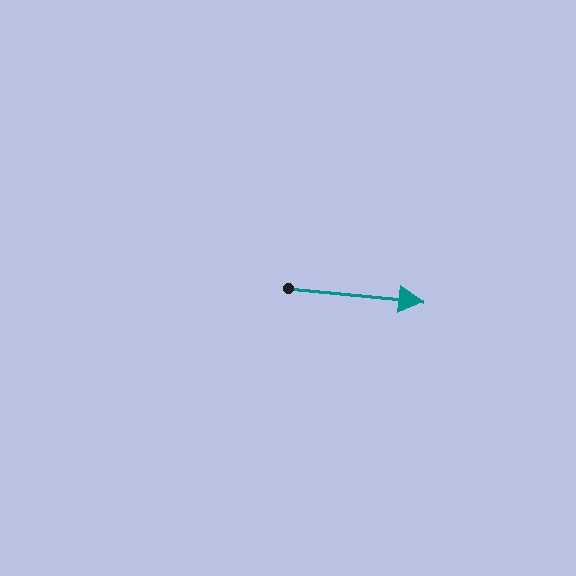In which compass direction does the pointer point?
East.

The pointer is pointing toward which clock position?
Roughly 3 o'clock.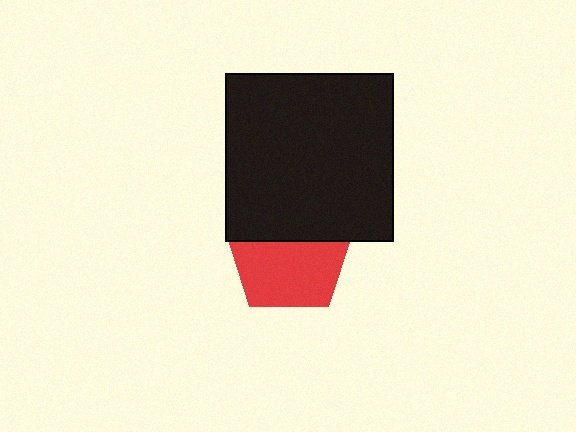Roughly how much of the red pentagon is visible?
About half of it is visible (roughly 60%).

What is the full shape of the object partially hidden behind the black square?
The partially hidden object is a red pentagon.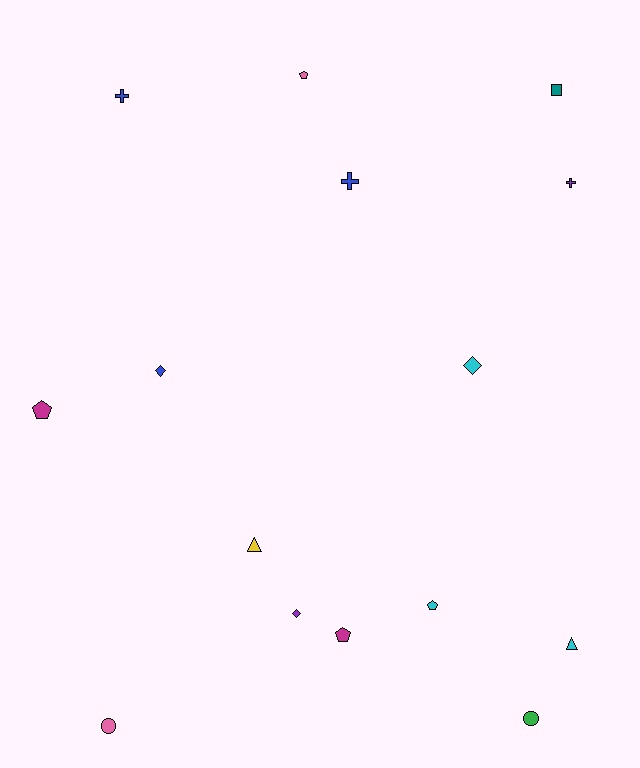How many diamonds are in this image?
There are 3 diamonds.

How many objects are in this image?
There are 15 objects.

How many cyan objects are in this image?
There are 3 cyan objects.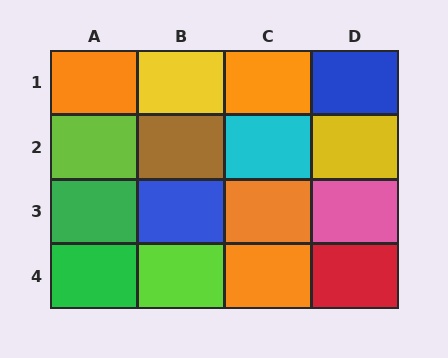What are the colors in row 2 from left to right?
Lime, brown, cyan, yellow.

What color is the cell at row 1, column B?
Yellow.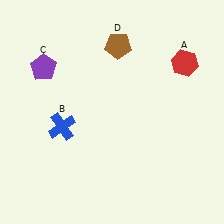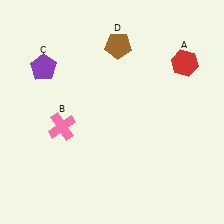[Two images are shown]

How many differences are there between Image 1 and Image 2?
There is 1 difference between the two images.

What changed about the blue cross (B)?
In Image 1, B is blue. In Image 2, it changed to pink.